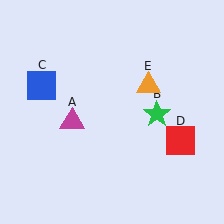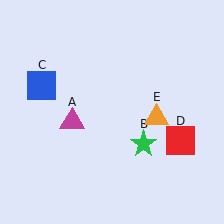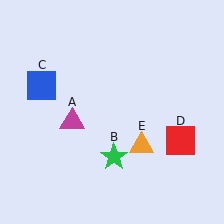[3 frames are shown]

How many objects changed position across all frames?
2 objects changed position: green star (object B), orange triangle (object E).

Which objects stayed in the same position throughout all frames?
Magenta triangle (object A) and blue square (object C) and red square (object D) remained stationary.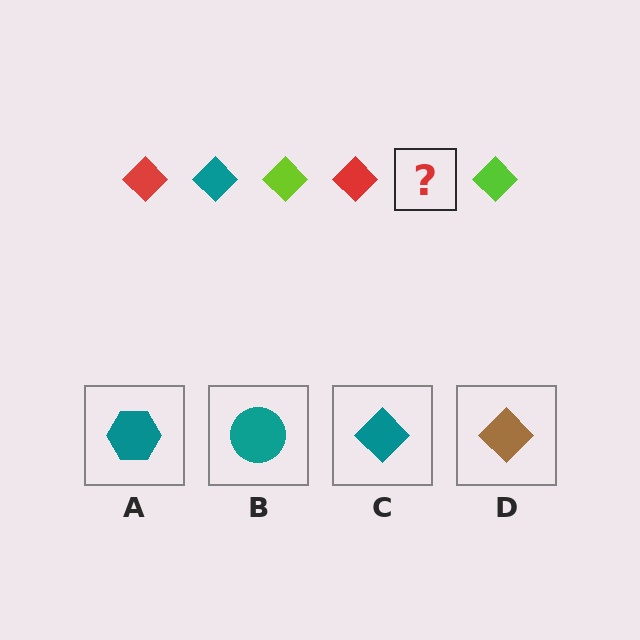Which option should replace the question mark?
Option C.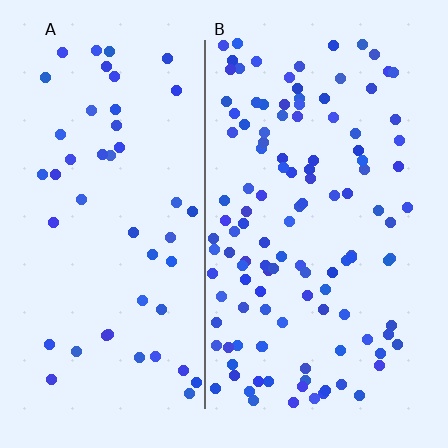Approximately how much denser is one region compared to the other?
Approximately 2.5× — region B over region A.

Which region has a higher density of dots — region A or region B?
B (the right).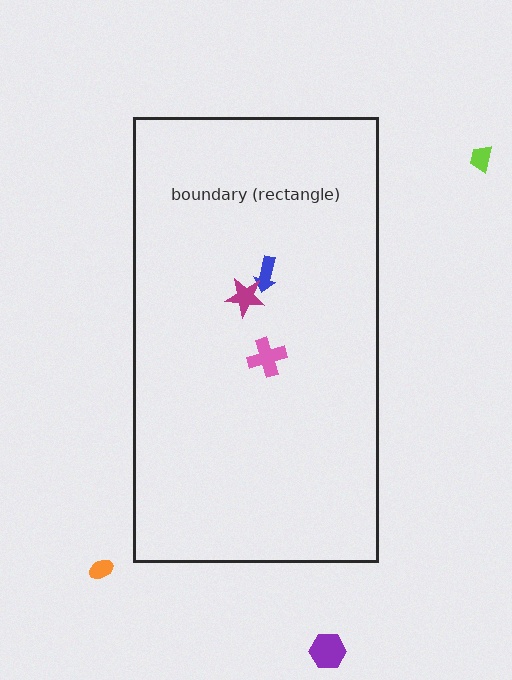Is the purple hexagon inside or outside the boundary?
Outside.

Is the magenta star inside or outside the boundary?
Inside.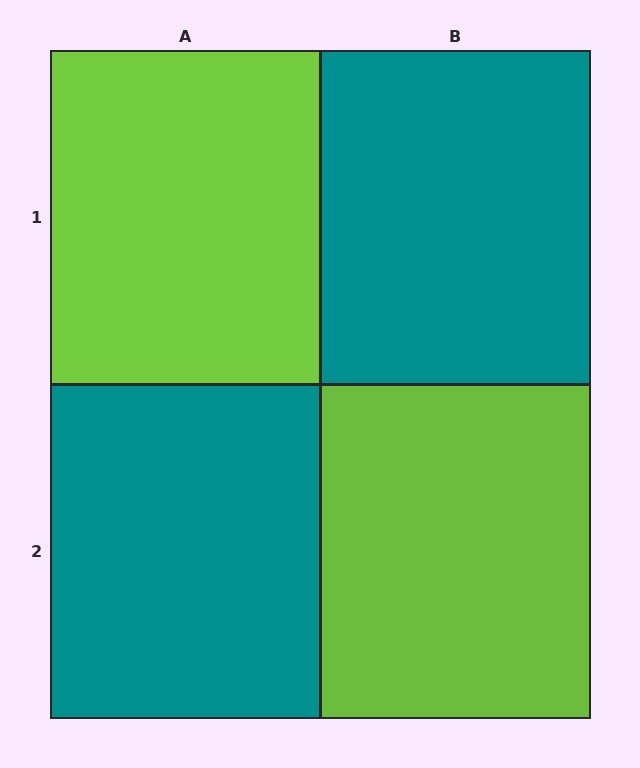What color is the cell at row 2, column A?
Teal.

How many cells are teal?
2 cells are teal.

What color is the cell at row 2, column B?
Lime.